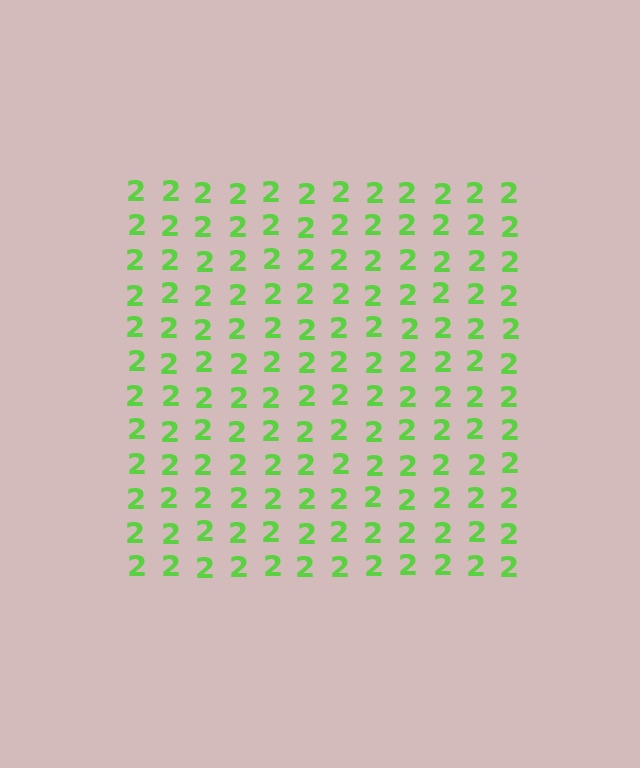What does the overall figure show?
The overall figure shows a square.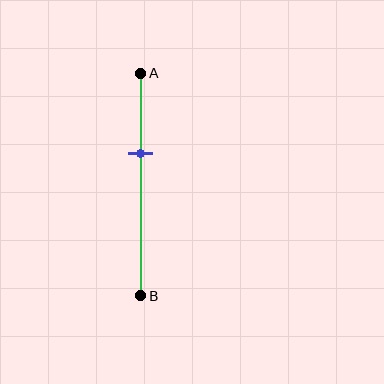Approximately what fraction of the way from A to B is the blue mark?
The blue mark is approximately 35% of the way from A to B.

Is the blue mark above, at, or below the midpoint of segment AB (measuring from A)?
The blue mark is above the midpoint of segment AB.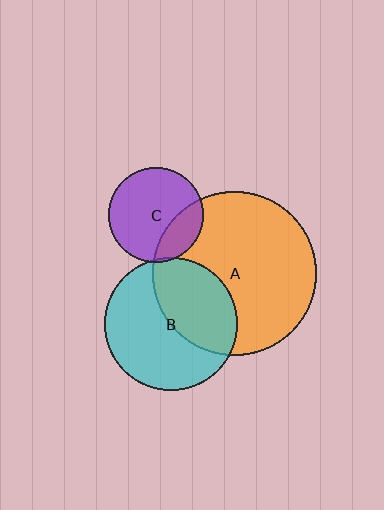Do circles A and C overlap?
Yes.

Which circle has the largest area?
Circle A (orange).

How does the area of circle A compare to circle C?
Approximately 3.0 times.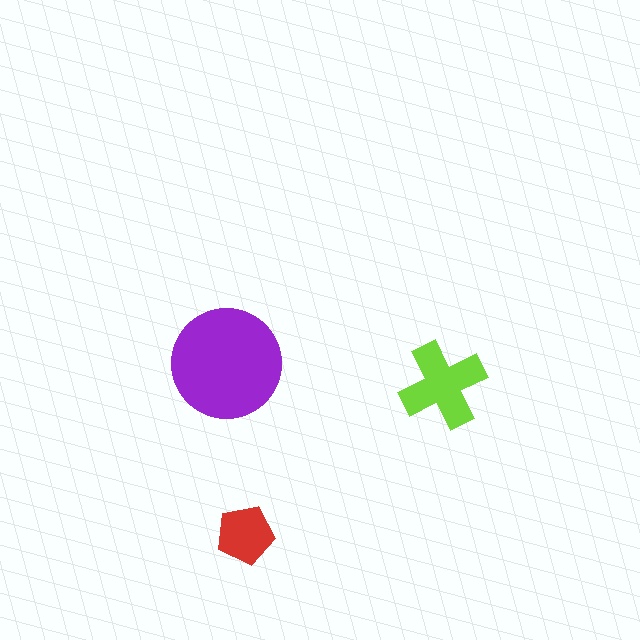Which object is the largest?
The purple circle.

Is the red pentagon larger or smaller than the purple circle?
Smaller.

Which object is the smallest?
The red pentagon.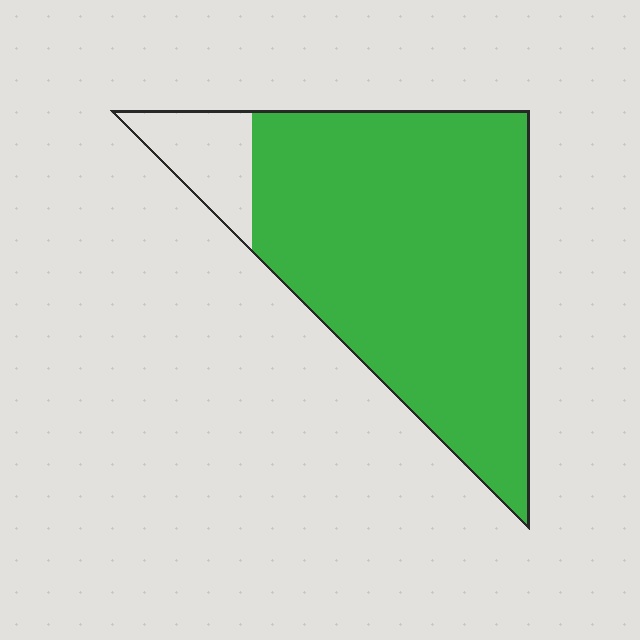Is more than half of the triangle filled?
Yes.